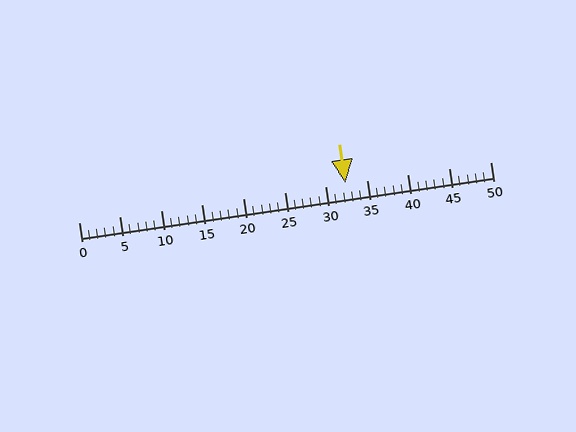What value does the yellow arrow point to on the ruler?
The yellow arrow points to approximately 32.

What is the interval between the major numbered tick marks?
The major tick marks are spaced 5 units apart.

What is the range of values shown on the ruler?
The ruler shows values from 0 to 50.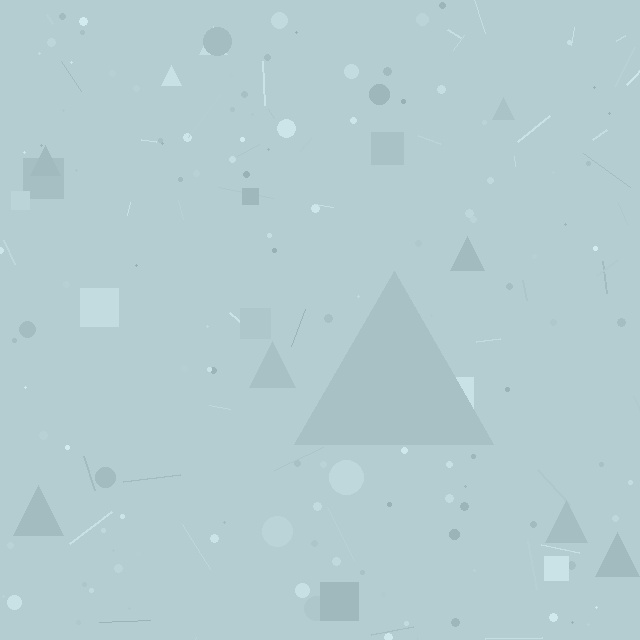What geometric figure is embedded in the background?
A triangle is embedded in the background.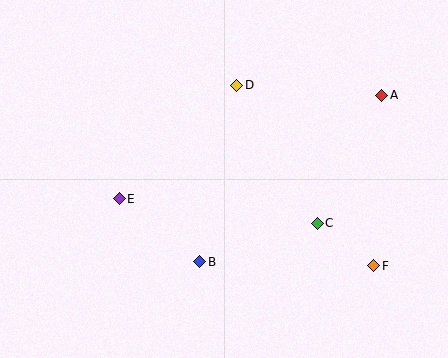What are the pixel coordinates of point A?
Point A is at (382, 95).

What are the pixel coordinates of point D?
Point D is at (237, 85).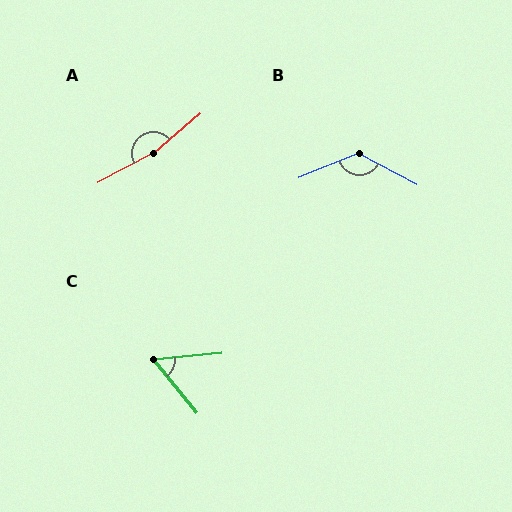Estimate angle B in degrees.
Approximately 131 degrees.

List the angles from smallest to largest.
C (56°), B (131°), A (168°).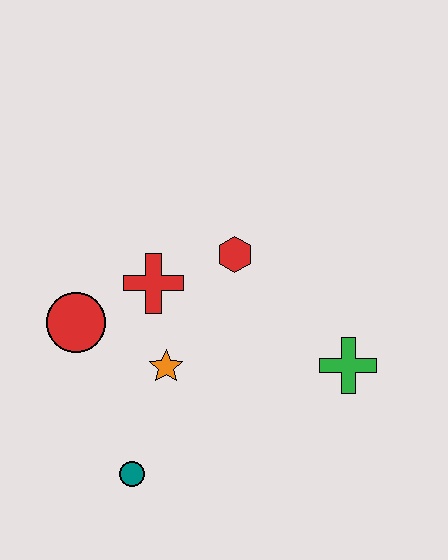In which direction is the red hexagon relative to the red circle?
The red hexagon is to the right of the red circle.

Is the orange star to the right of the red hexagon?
No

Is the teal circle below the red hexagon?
Yes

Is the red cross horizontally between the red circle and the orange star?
Yes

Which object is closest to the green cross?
The red hexagon is closest to the green cross.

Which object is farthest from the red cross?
The green cross is farthest from the red cross.